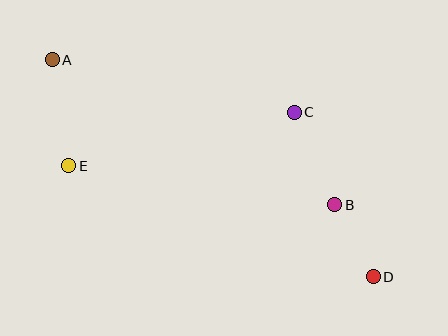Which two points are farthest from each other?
Points A and D are farthest from each other.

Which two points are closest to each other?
Points B and D are closest to each other.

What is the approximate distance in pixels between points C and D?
The distance between C and D is approximately 183 pixels.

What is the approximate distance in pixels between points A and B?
The distance between A and B is approximately 318 pixels.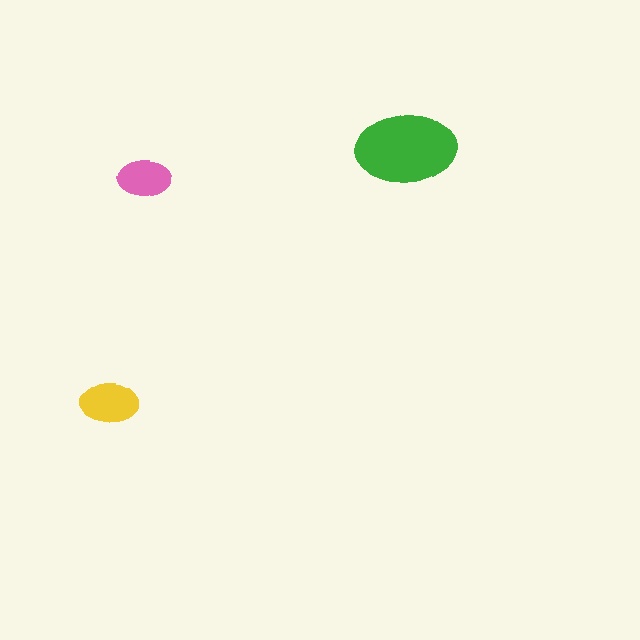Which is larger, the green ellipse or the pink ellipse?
The green one.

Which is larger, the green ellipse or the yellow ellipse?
The green one.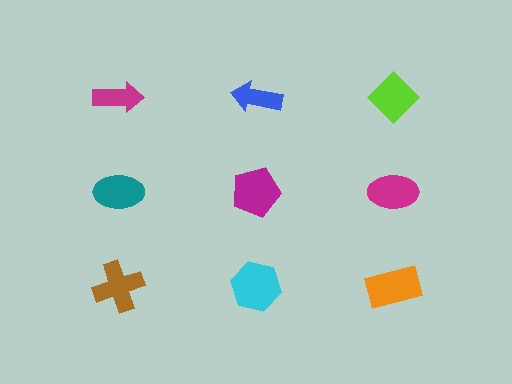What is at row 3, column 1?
A brown cross.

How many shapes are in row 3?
3 shapes.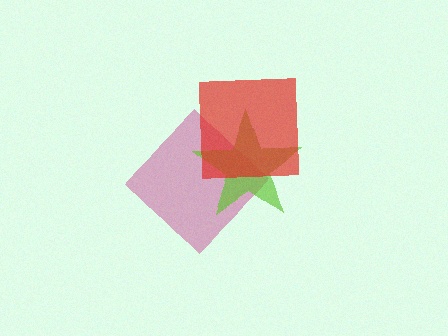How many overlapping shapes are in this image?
There are 3 overlapping shapes in the image.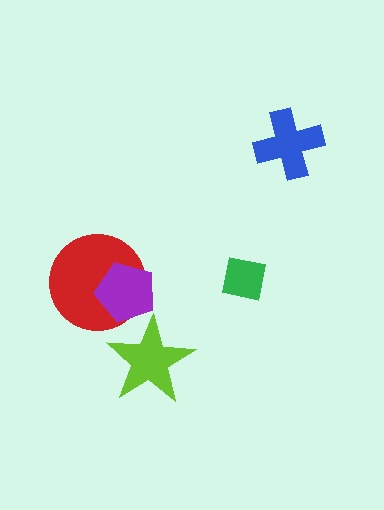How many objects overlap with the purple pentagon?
1 object overlaps with the purple pentagon.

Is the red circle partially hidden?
Yes, it is partially covered by another shape.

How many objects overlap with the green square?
0 objects overlap with the green square.